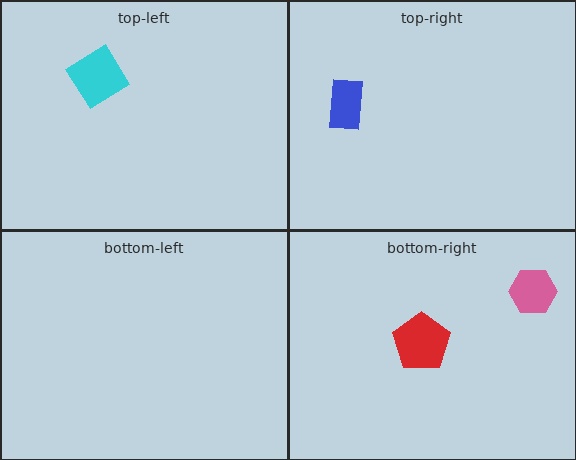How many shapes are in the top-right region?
1.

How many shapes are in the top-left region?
1.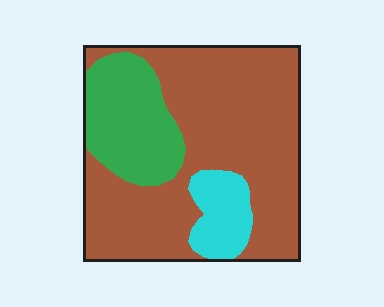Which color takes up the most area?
Brown, at roughly 70%.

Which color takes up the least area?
Cyan, at roughly 10%.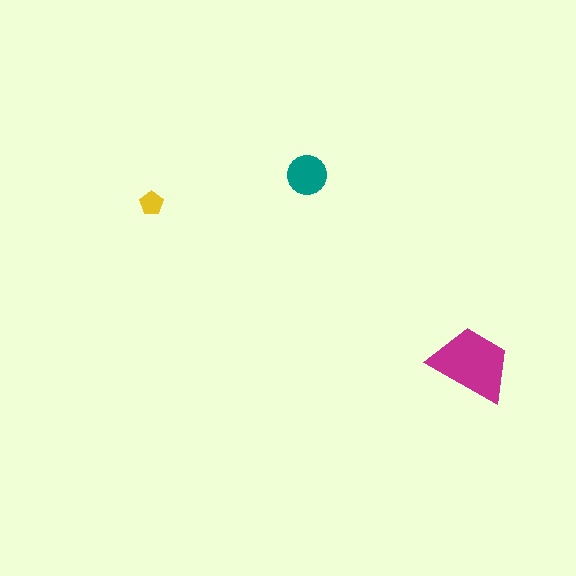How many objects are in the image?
There are 3 objects in the image.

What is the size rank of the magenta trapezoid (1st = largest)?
1st.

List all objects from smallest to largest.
The yellow pentagon, the teal circle, the magenta trapezoid.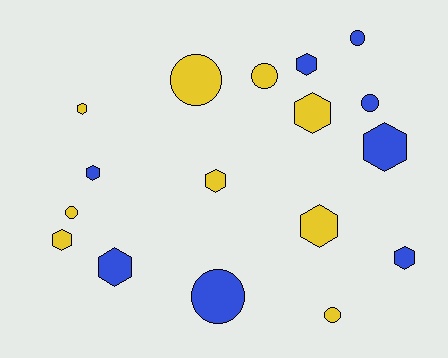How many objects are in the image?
There are 17 objects.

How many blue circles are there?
There are 3 blue circles.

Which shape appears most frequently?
Hexagon, with 10 objects.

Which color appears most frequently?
Yellow, with 9 objects.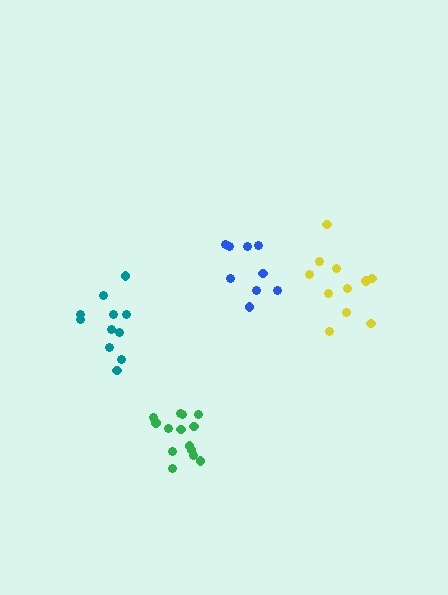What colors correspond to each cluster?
The clusters are colored: blue, teal, yellow, green.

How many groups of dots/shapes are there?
There are 4 groups.